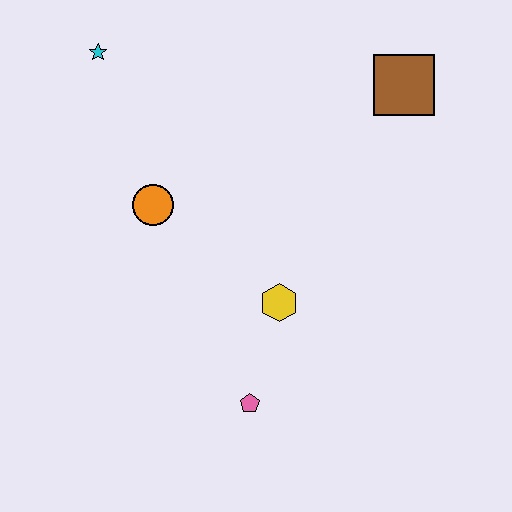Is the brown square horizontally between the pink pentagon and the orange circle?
No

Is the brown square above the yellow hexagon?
Yes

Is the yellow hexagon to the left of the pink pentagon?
No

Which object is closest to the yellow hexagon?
The pink pentagon is closest to the yellow hexagon.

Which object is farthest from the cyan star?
The pink pentagon is farthest from the cyan star.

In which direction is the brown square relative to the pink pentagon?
The brown square is above the pink pentagon.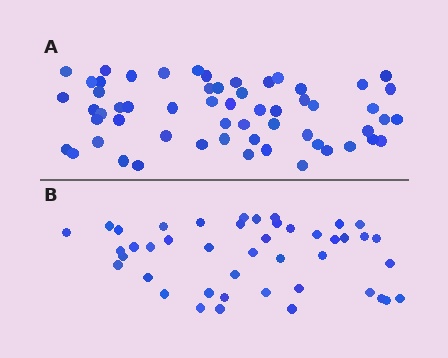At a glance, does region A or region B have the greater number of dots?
Region A (the top region) has more dots.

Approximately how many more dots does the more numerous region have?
Region A has approximately 15 more dots than region B.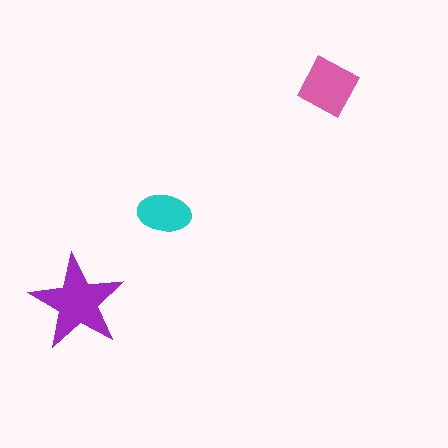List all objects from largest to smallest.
The purple star, the pink diamond, the cyan ellipse.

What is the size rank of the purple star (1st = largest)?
1st.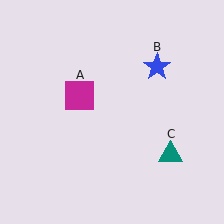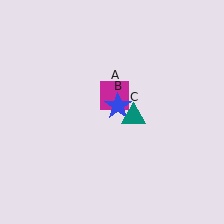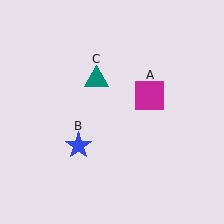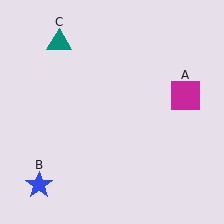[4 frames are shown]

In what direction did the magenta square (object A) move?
The magenta square (object A) moved right.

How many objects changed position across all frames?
3 objects changed position: magenta square (object A), blue star (object B), teal triangle (object C).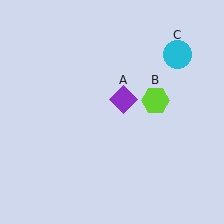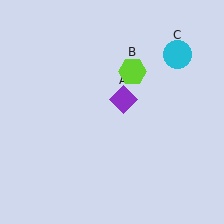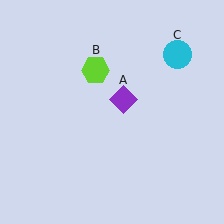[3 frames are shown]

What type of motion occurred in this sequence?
The lime hexagon (object B) rotated counterclockwise around the center of the scene.